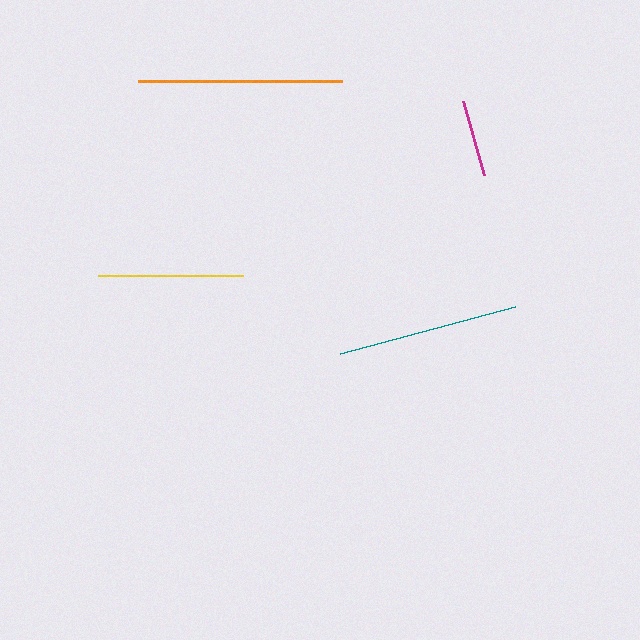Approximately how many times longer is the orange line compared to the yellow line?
The orange line is approximately 1.4 times the length of the yellow line.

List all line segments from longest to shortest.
From longest to shortest: orange, teal, yellow, magenta.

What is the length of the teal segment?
The teal segment is approximately 181 pixels long.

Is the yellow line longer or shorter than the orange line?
The orange line is longer than the yellow line.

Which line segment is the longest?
The orange line is the longest at approximately 205 pixels.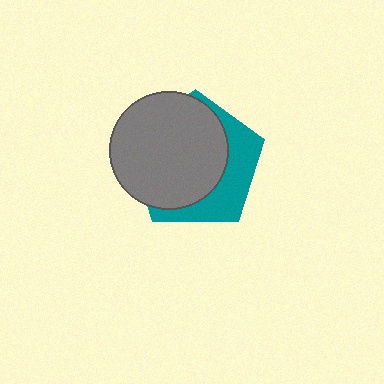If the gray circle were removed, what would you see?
You would see the complete teal pentagon.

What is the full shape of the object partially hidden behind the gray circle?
The partially hidden object is a teal pentagon.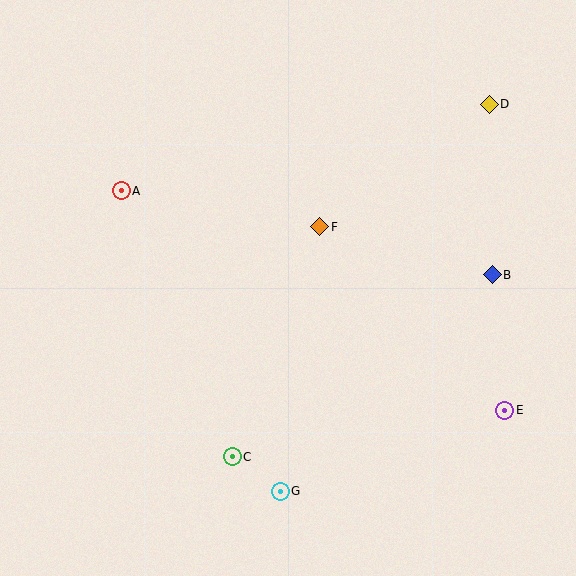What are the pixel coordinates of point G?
Point G is at (280, 491).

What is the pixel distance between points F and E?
The distance between F and E is 260 pixels.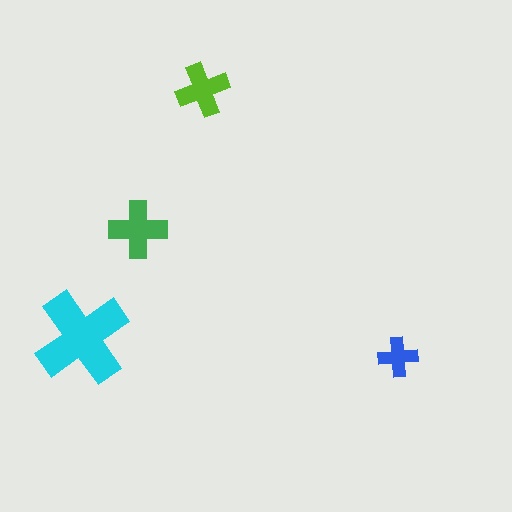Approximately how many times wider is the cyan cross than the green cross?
About 1.5 times wider.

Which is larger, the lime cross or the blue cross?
The lime one.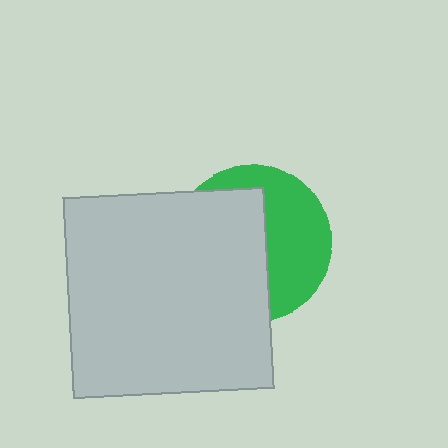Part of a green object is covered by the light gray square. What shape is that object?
It is a circle.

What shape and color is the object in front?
The object in front is a light gray square.